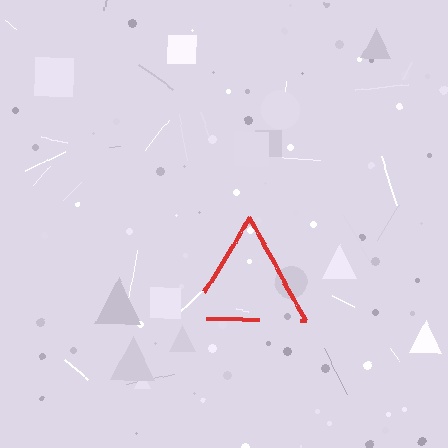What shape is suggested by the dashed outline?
The dashed outline suggests a triangle.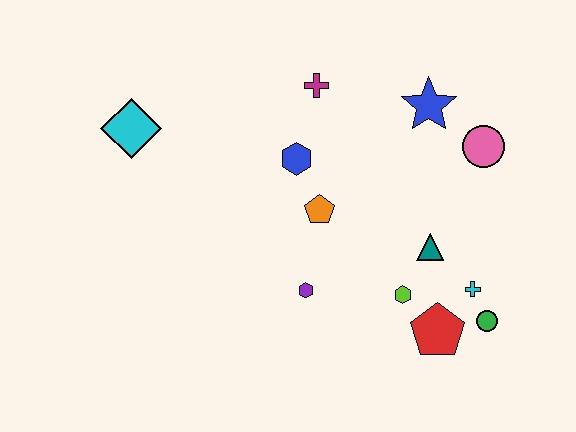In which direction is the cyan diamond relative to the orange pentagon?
The cyan diamond is to the left of the orange pentagon.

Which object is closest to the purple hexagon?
The orange pentagon is closest to the purple hexagon.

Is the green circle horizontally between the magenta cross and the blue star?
No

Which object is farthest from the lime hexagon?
The cyan diamond is farthest from the lime hexagon.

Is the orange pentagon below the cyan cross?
No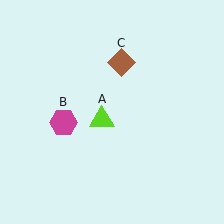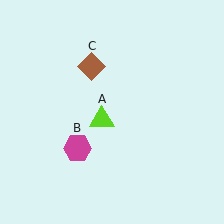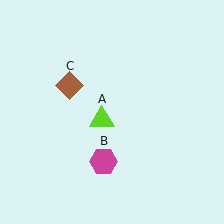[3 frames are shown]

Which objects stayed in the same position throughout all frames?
Lime triangle (object A) remained stationary.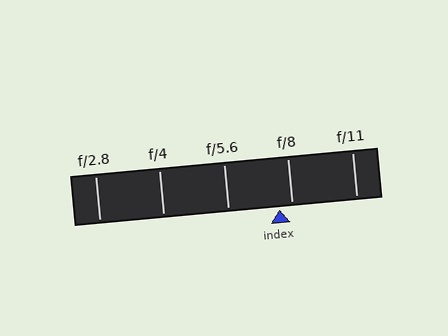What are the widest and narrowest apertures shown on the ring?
The widest aperture shown is f/2.8 and the narrowest is f/11.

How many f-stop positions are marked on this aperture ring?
There are 5 f-stop positions marked.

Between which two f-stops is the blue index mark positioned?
The index mark is between f/5.6 and f/8.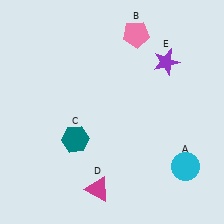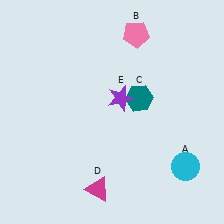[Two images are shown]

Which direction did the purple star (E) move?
The purple star (E) moved left.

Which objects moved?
The objects that moved are: the teal hexagon (C), the purple star (E).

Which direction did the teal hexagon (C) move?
The teal hexagon (C) moved right.